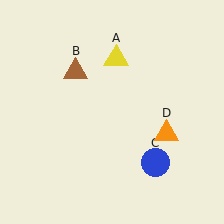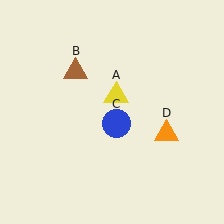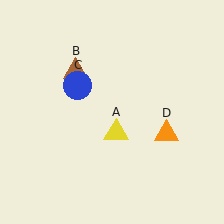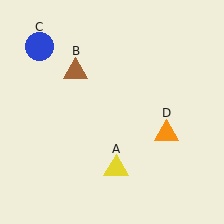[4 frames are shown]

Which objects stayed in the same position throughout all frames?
Brown triangle (object B) and orange triangle (object D) remained stationary.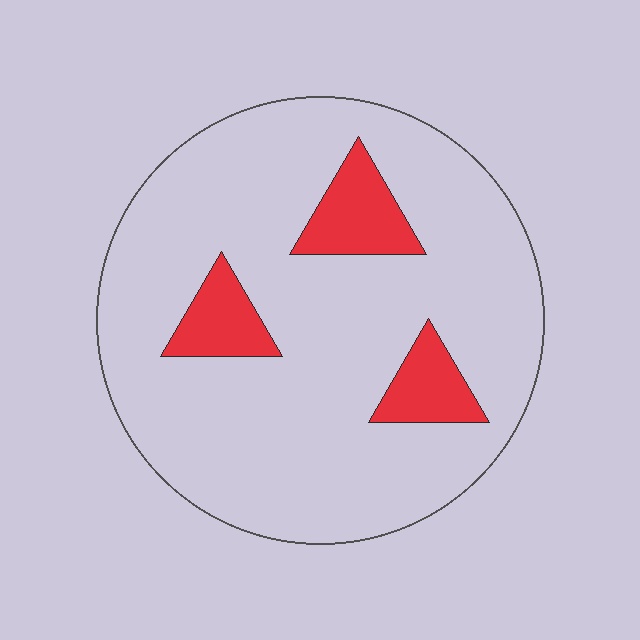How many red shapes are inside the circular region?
3.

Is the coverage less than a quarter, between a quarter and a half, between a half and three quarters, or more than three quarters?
Less than a quarter.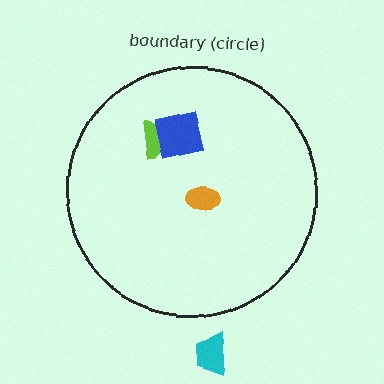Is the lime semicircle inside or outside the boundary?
Inside.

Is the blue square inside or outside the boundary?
Inside.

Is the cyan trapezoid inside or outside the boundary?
Outside.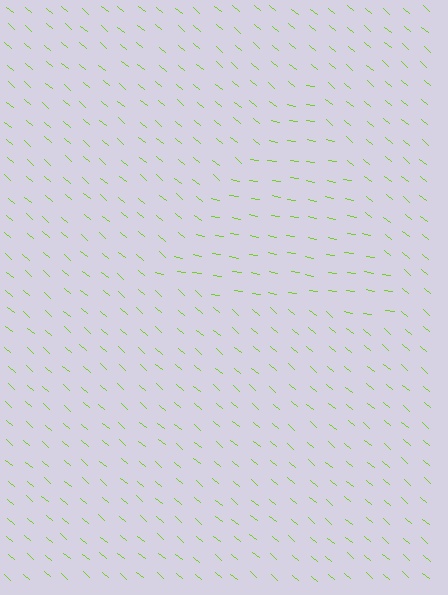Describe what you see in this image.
The image is filled with small lime line segments. A triangle region in the image has lines oriented differently from the surrounding lines, creating a visible texture boundary.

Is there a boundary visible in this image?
Yes, there is a texture boundary formed by a change in line orientation.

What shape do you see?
I see a triangle.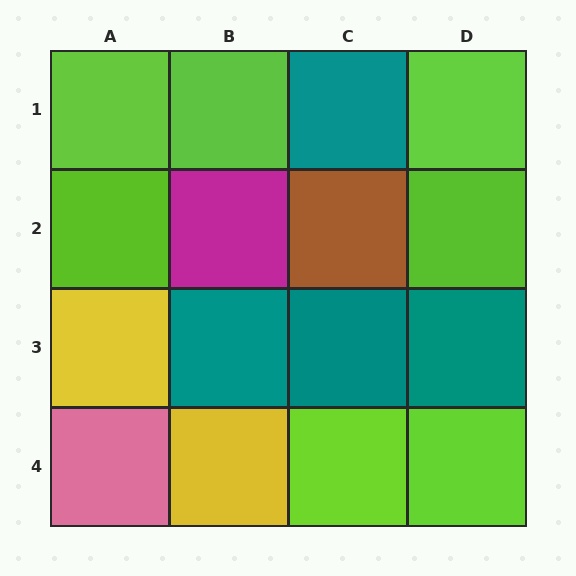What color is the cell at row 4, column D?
Lime.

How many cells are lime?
7 cells are lime.